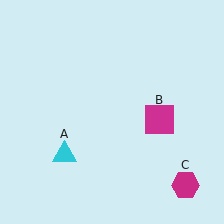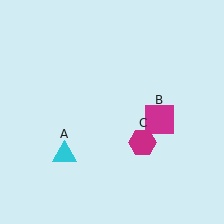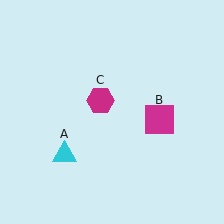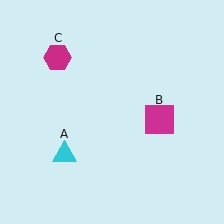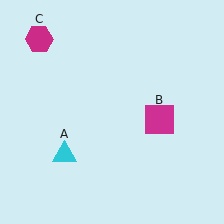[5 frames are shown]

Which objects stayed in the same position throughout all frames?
Cyan triangle (object A) and magenta square (object B) remained stationary.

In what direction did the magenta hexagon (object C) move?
The magenta hexagon (object C) moved up and to the left.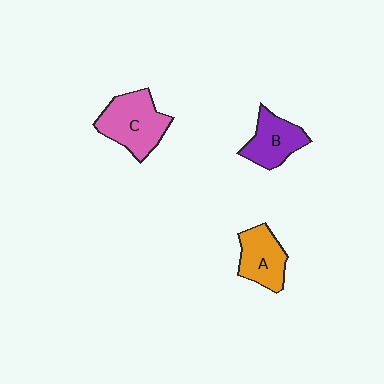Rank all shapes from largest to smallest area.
From largest to smallest: C (pink), A (orange), B (purple).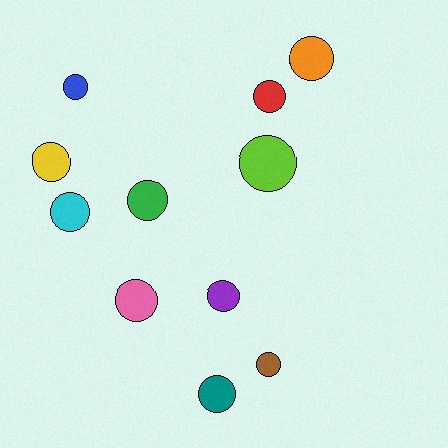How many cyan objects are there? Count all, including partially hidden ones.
There is 1 cyan object.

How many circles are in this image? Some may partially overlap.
There are 11 circles.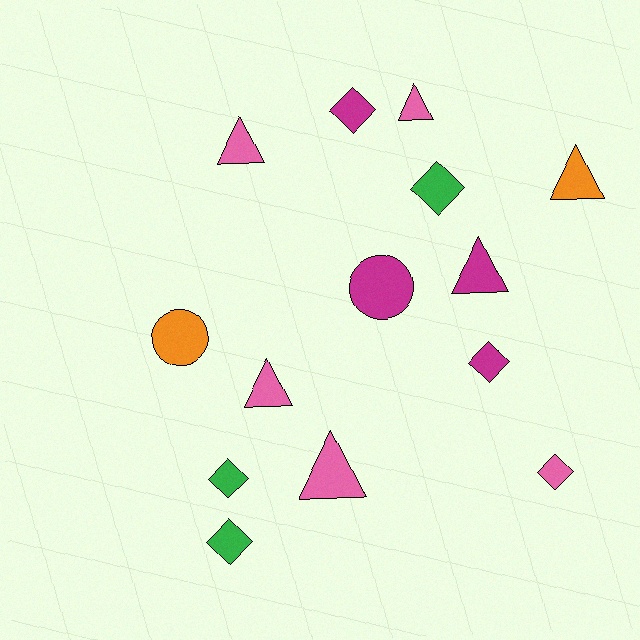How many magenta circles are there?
There is 1 magenta circle.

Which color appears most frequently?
Pink, with 5 objects.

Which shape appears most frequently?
Diamond, with 6 objects.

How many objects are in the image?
There are 14 objects.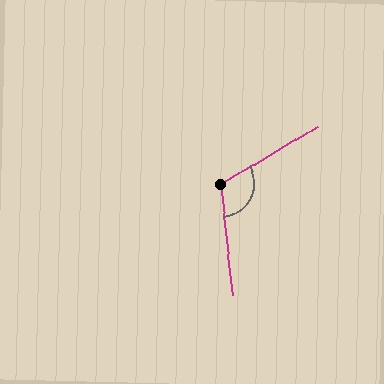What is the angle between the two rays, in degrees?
Approximately 115 degrees.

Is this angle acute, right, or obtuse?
It is obtuse.